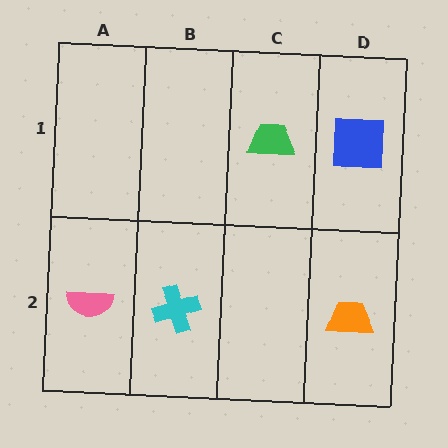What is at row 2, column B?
A cyan cross.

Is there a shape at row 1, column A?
No, that cell is empty.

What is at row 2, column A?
A pink semicircle.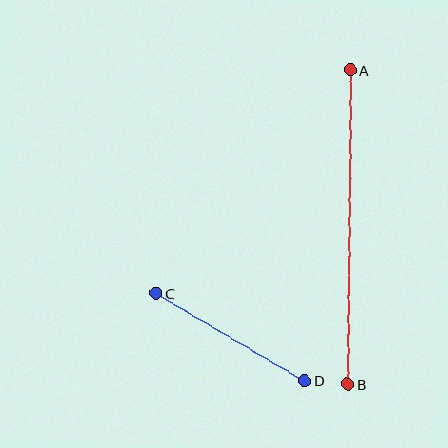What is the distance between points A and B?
The distance is approximately 314 pixels.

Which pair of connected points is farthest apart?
Points A and B are farthest apart.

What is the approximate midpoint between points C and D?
The midpoint is at approximately (230, 337) pixels.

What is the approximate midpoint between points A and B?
The midpoint is at approximately (349, 227) pixels.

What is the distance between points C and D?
The distance is approximately 172 pixels.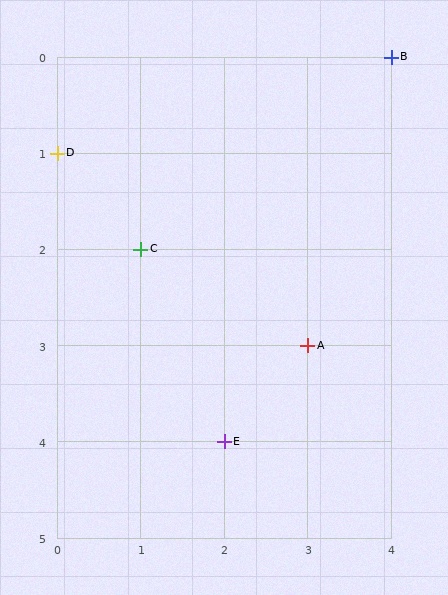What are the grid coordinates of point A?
Point A is at grid coordinates (3, 3).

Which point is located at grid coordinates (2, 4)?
Point E is at (2, 4).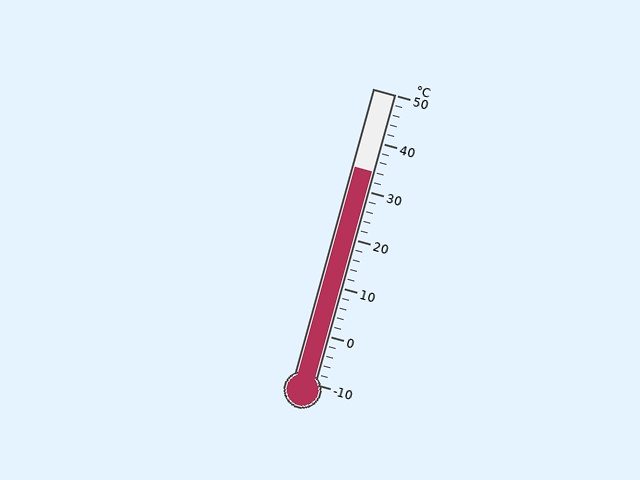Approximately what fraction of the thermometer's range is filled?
The thermometer is filled to approximately 75% of its range.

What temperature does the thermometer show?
The thermometer shows approximately 34°C.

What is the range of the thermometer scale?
The thermometer scale ranges from -10°C to 50°C.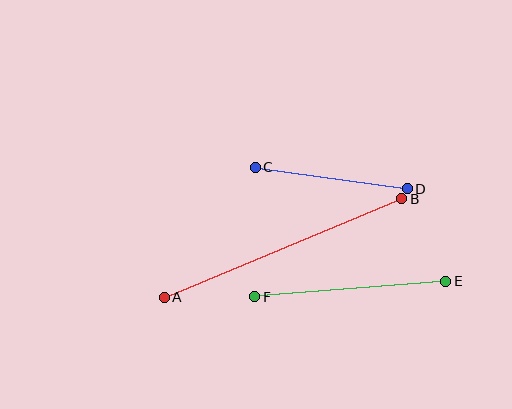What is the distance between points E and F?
The distance is approximately 191 pixels.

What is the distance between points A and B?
The distance is approximately 257 pixels.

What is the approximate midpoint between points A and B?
The midpoint is at approximately (283, 248) pixels.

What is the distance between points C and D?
The distance is approximately 153 pixels.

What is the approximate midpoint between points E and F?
The midpoint is at approximately (350, 289) pixels.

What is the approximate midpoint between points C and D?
The midpoint is at approximately (331, 178) pixels.